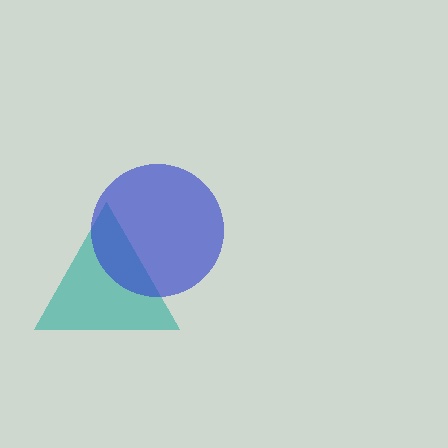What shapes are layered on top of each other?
The layered shapes are: a teal triangle, a blue circle.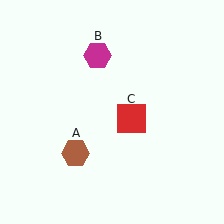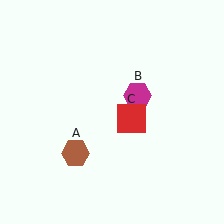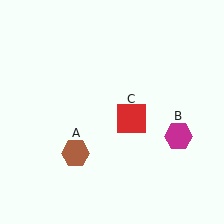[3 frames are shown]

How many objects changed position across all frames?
1 object changed position: magenta hexagon (object B).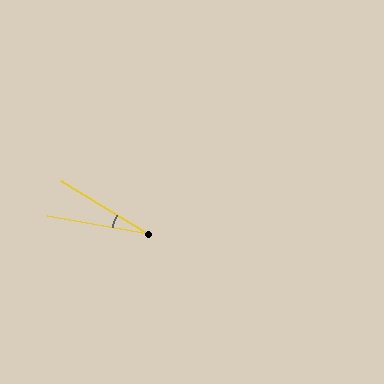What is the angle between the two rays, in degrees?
Approximately 21 degrees.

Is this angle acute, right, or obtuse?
It is acute.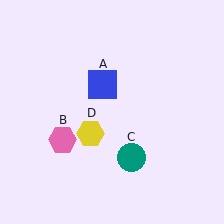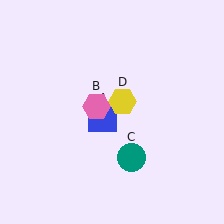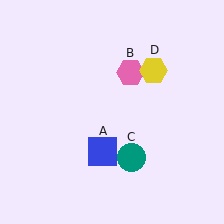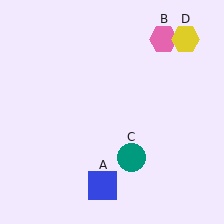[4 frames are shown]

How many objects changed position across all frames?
3 objects changed position: blue square (object A), pink hexagon (object B), yellow hexagon (object D).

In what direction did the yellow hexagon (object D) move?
The yellow hexagon (object D) moved up and to the right.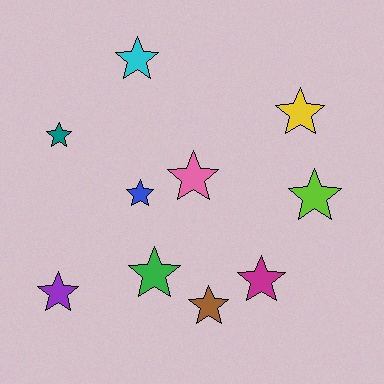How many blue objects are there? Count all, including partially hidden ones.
There is 1 blue object.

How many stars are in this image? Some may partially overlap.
There are 10 stars.